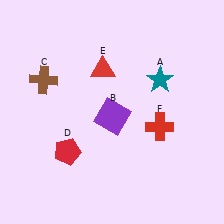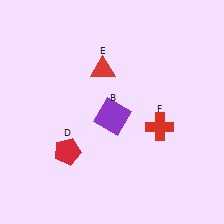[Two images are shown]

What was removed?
The brown cross (C), the teal star (A) were removed in Image 2.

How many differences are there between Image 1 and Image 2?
There are 2 differences between the two images.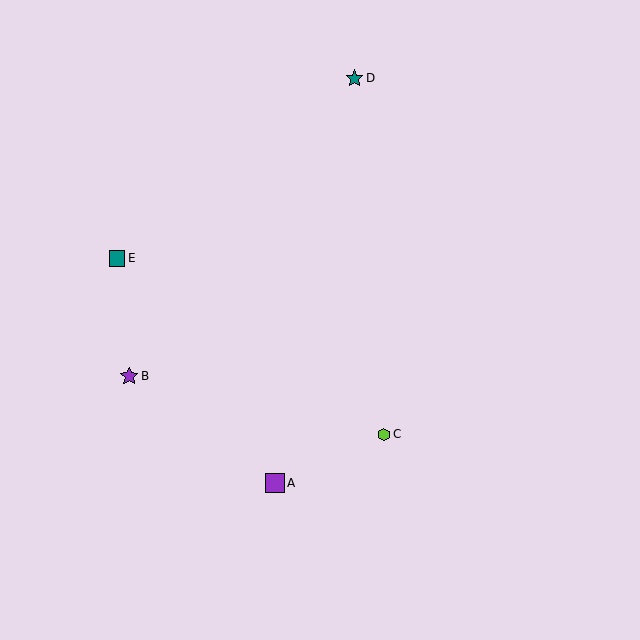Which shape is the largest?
The purple square (labeled A) is the largest.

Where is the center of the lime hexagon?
The center of the lime hexagon is at (384, 434).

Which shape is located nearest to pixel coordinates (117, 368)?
The purple star (labeled B) at (129, 376) is nearest to that location.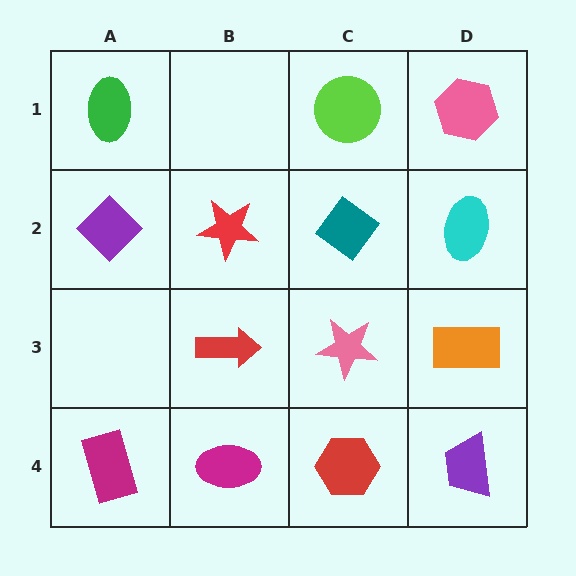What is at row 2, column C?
A teal diamond.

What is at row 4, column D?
A purple trapezoid.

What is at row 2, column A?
A purple diamond.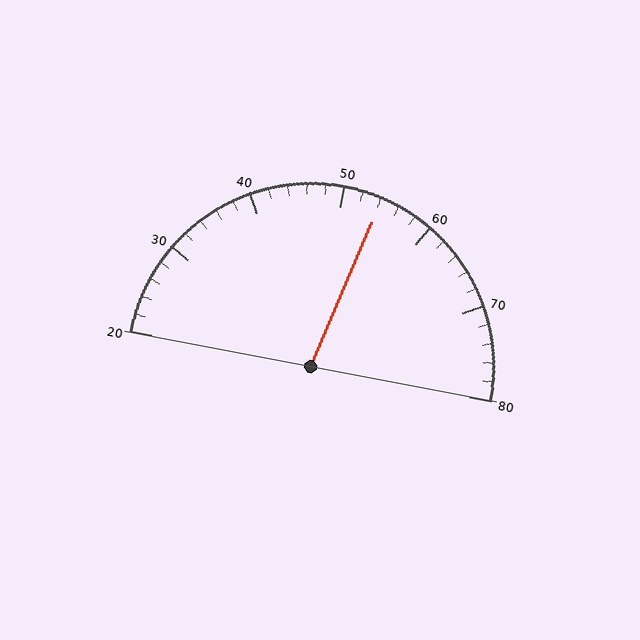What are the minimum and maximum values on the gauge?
The gauge ranges from 20 to 80.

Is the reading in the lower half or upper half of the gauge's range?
The reading is in the upper half of the range (20 to 80).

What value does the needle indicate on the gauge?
The needle indicates approximately 54.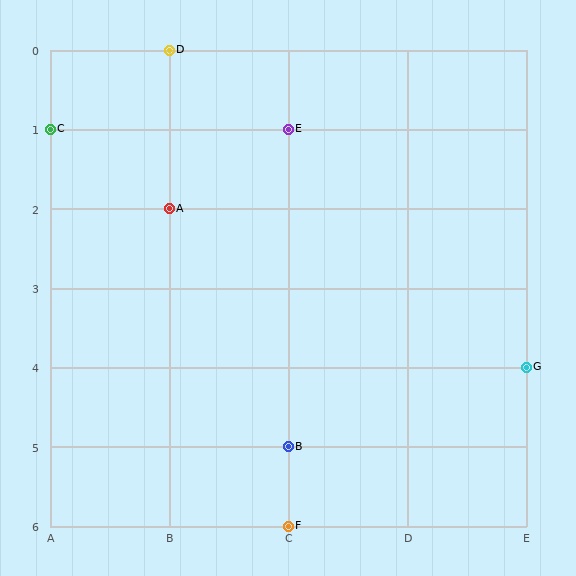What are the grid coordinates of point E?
Point E is at grid coordinates (C, 1).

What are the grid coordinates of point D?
Point D is at grid coordinates (B, 0).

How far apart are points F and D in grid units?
Points F and D are 1 column and 6 rows apart (about 6.1 grid units diagonally).